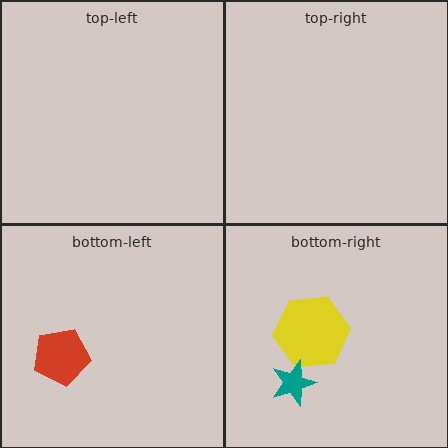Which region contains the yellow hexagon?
The bottom-right region.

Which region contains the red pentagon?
The bottom-left region.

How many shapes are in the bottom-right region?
2.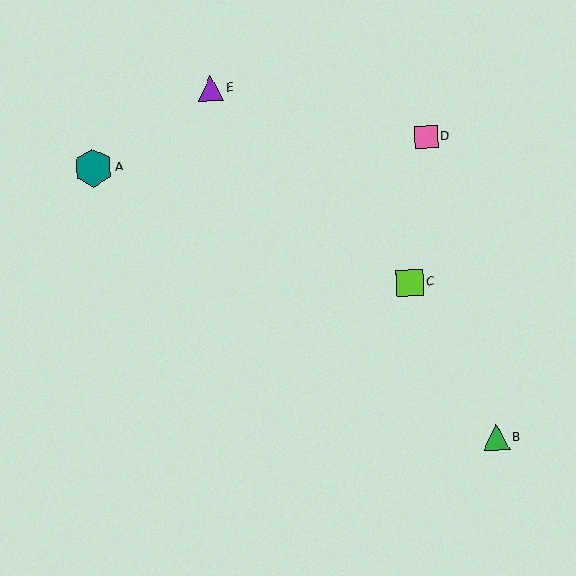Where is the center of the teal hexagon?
The center of the teal hexagon is at (93, 168).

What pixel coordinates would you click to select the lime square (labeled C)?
Click at (410, 283) to select the lime square C.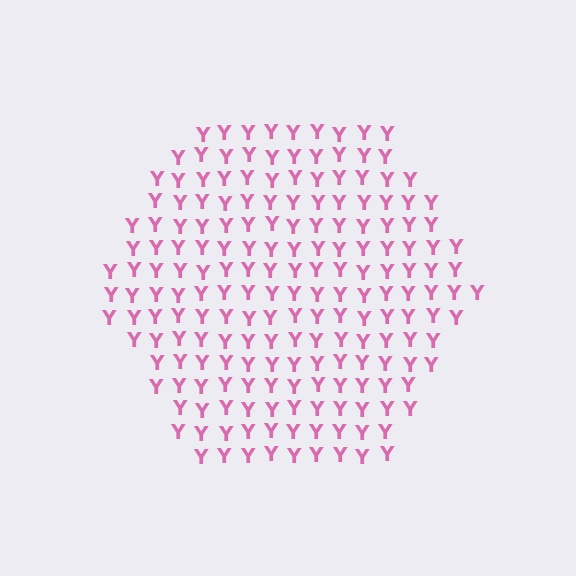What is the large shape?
The large shape is a hexagon.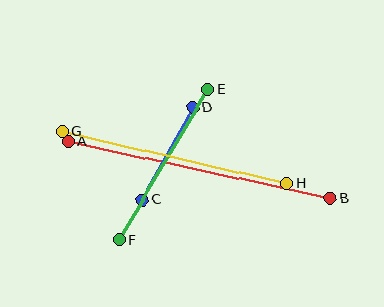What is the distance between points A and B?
The distance is approximately 268 pixels.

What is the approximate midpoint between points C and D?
The midpoint is at approximately (167, 154) pixels.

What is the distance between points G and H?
The distance is approximately 231 pixels.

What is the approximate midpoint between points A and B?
The midpoint is at approximately (199, 170) pixels.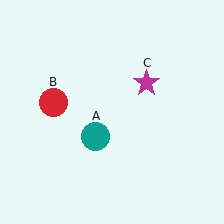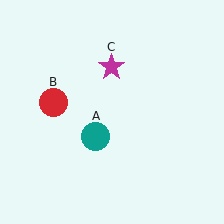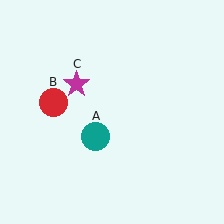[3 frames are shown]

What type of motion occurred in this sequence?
The magenta star (object C) rotated counterclockwise around the center of the scene.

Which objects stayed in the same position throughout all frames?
Teal circle (object A) and red circle (object B) remained stationary.